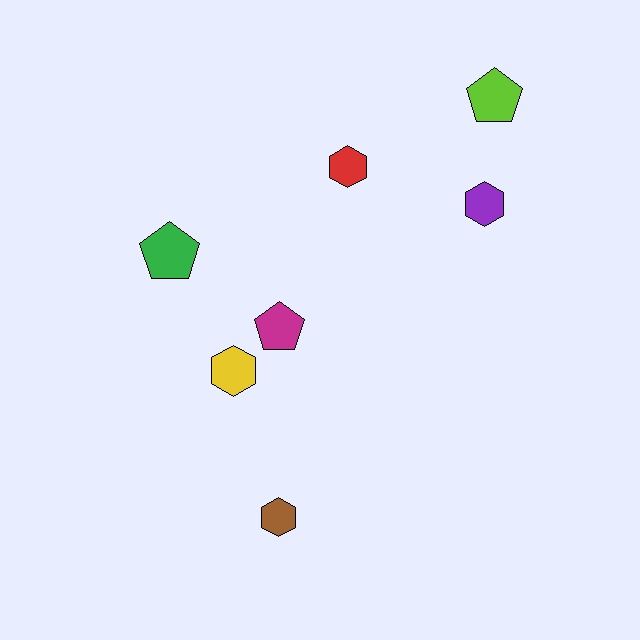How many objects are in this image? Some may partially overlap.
There are 7 objects.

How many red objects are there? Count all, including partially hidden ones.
There is 1 red object.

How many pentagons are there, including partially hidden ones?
There are 3 pentagons.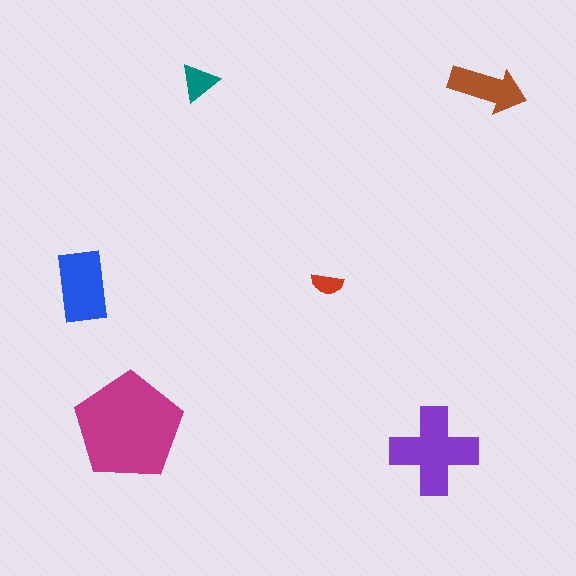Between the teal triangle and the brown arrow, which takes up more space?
The brown arrow.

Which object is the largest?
The magenta pentagon.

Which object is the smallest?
The red semicircle.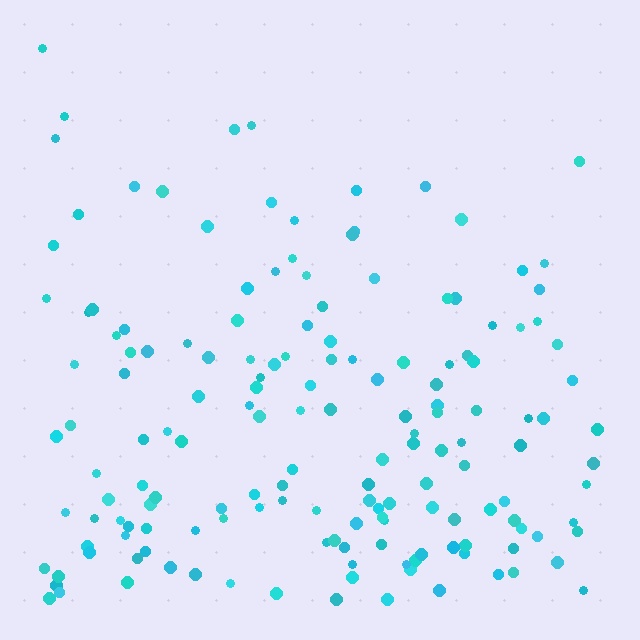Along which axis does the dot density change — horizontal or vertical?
Vertical.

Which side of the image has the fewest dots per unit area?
The top.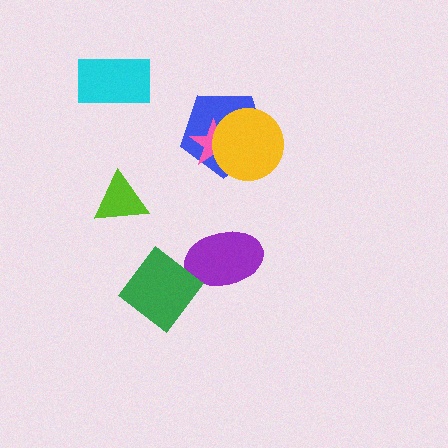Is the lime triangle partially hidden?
No, no other shape covers it.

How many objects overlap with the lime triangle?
0 objects overlap with the lime triangle.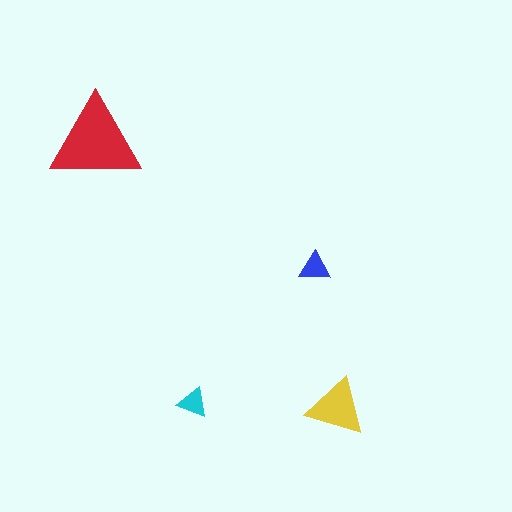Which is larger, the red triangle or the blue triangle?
The red one.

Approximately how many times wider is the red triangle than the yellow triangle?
About 1.5 times wider.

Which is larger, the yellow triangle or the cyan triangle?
The yellow one.